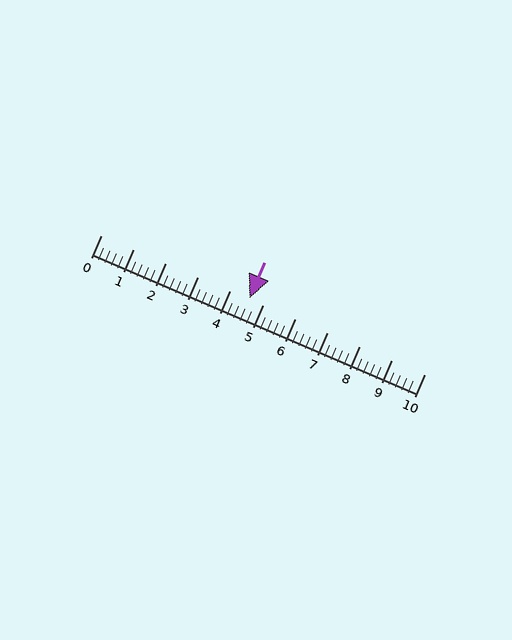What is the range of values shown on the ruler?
The ruler shows values from 0 to 10.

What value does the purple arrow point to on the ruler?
The purple arrow points to approximately 4.6.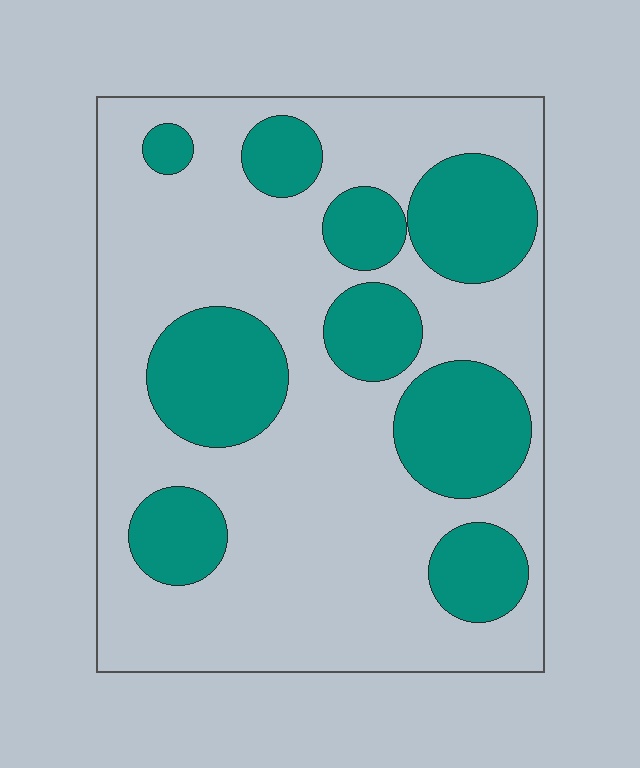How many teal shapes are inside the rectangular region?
9.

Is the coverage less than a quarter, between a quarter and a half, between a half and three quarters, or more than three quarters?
Between a quarter and a half.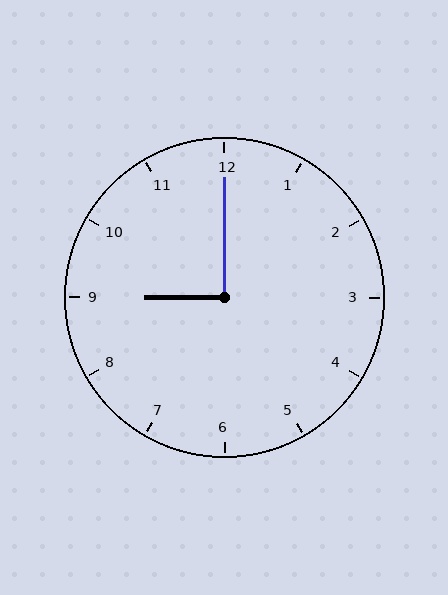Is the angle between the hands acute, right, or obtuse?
It is right.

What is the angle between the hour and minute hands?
Approximately 90 degrees.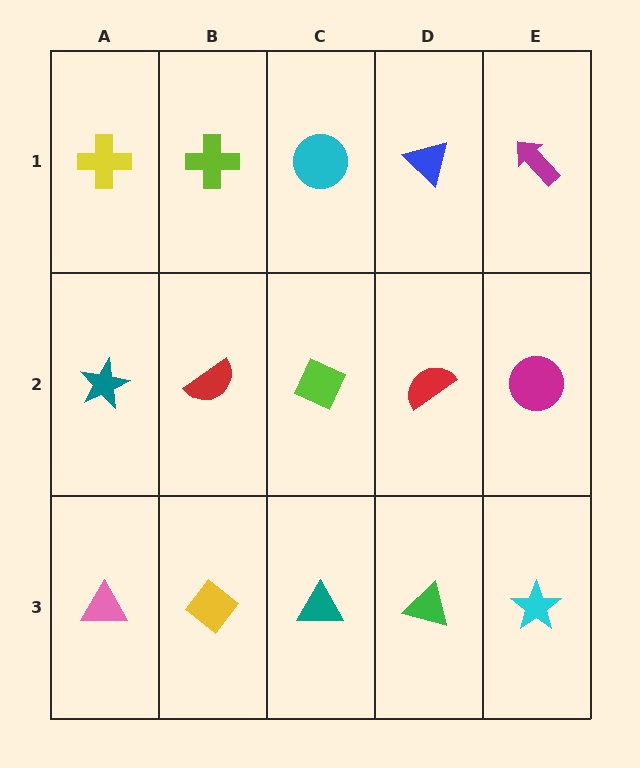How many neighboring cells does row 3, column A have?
2.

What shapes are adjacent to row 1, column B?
A red semicircle (row 2, column B), a yellow cross (row 1, column A), a cyan circle (row 1, column C).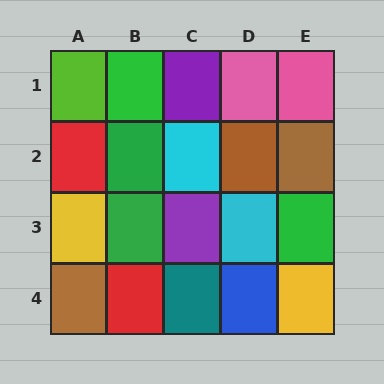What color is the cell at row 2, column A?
Red.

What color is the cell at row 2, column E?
Brown.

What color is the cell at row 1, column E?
Pink.